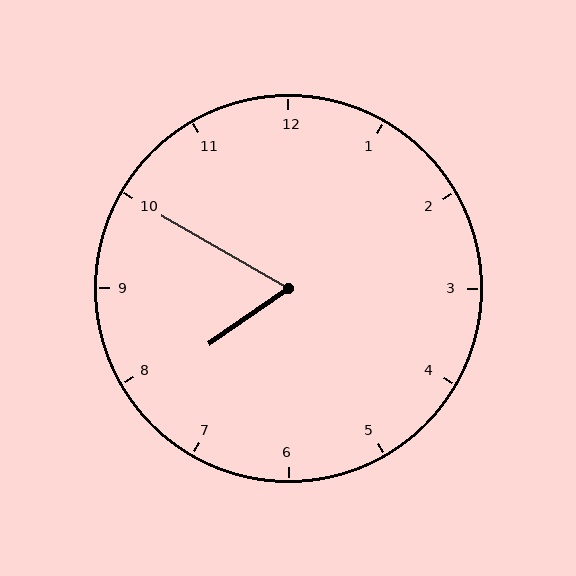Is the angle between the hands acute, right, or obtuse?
It is acute.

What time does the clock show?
7:50.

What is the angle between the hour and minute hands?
Approximately 65 degrees.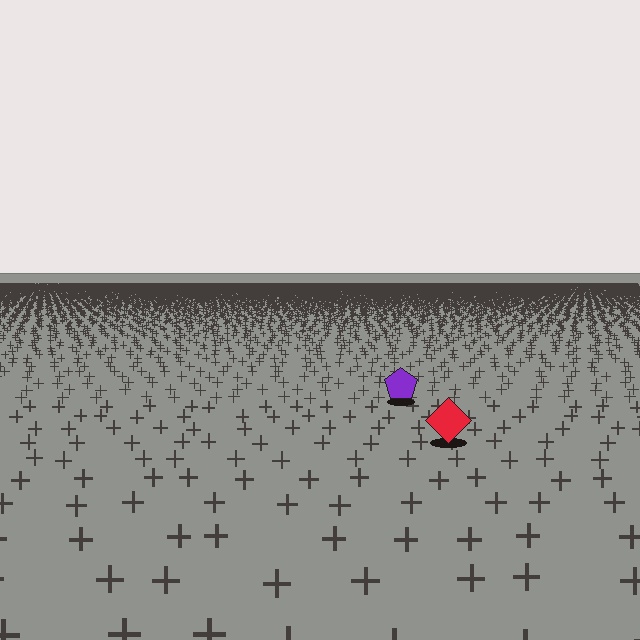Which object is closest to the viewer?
The red diamond is closest. The texture marks near it are larger and more spread out.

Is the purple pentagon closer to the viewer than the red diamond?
No. The red diamond is closer — you can tell from the texture gradient: the ground texture is coarser near it.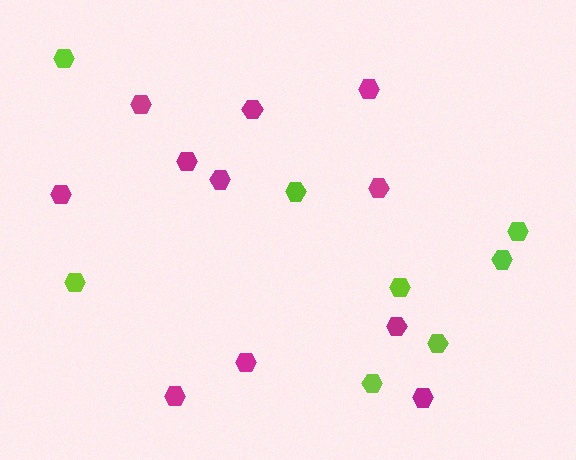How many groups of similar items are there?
There are 2 groups: one group of magenta hexagons (11) and one group of lime hexagons (8).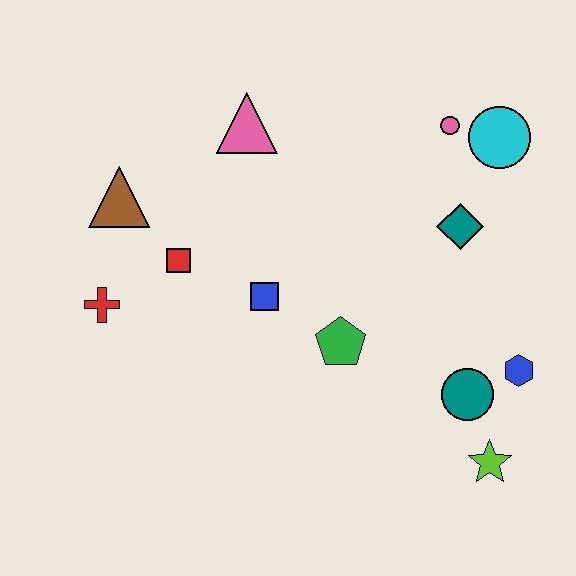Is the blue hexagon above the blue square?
No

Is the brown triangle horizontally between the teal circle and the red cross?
Yes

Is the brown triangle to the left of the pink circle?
Yes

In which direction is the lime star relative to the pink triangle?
The lime star is below the pink triangle.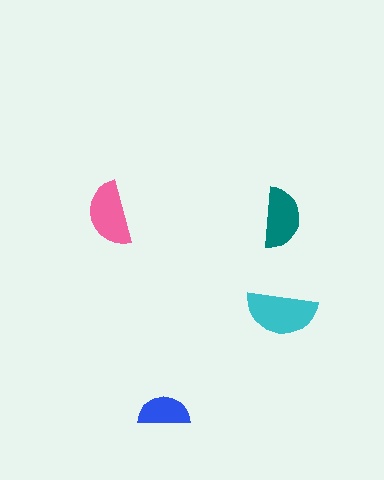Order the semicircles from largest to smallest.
the cyan one, the pink one, the teal one, the blue one.